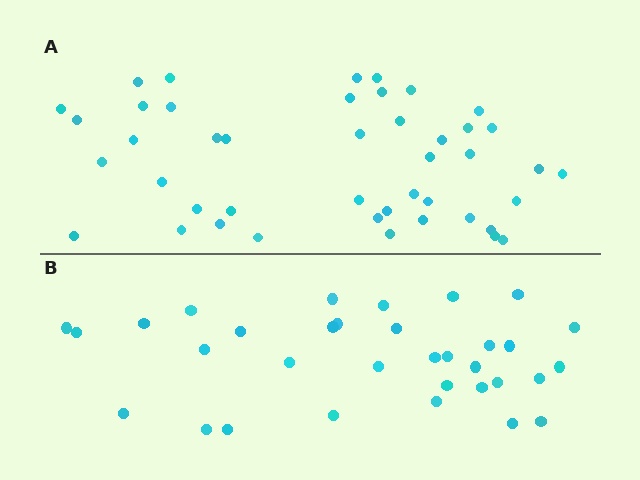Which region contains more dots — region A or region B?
Region A (the top region) has more dots.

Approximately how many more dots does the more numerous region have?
Region A has roughly 12 or so more dots than region B.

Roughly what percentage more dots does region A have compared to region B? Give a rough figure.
About 35% more.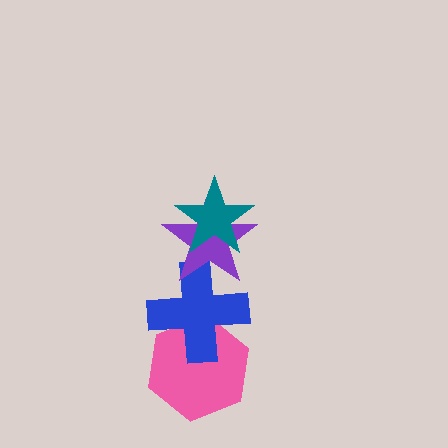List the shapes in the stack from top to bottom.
From top to bottom: the teal star, the purple star, the blue cross, the pink hexagon.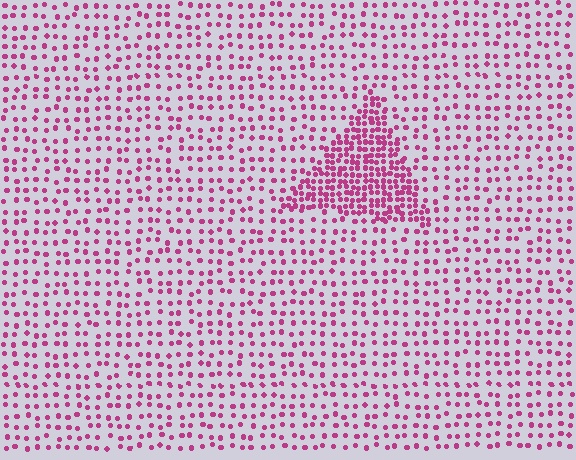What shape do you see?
I see a triangle.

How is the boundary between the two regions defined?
The boundary is defined by a change in element density (approximately 2.6x ratio). All elements are the same color, size, and shape.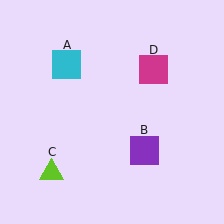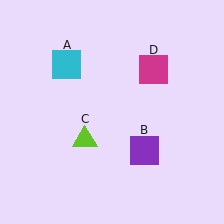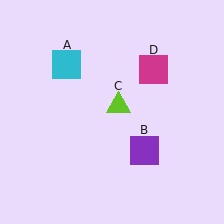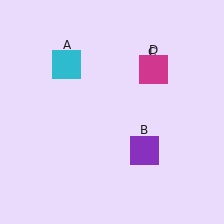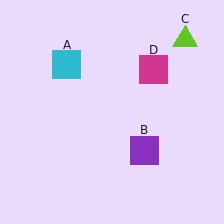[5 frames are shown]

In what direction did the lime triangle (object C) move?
The lime triangle (object C) moved up and to the right.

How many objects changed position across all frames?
1 object changed position: lime triangle (object C).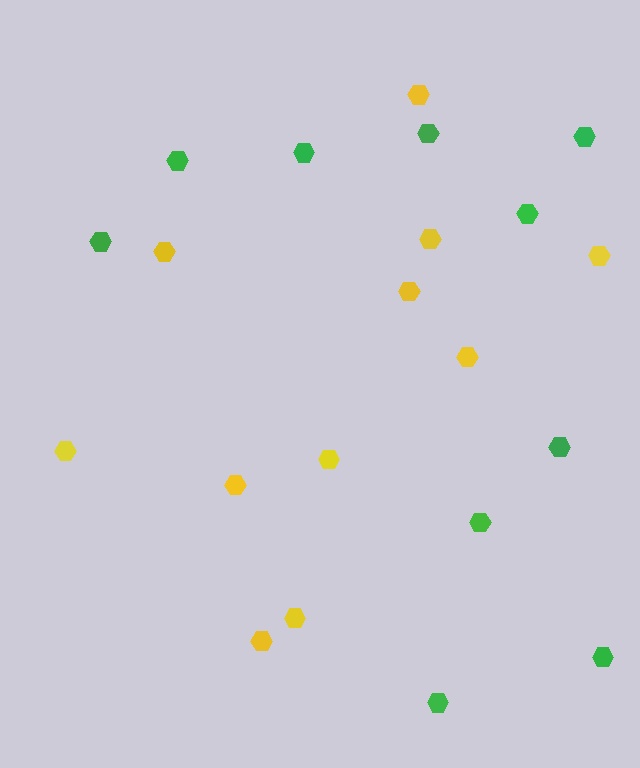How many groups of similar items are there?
There are 2 groups: one group of green hexagons (10) and one group of yellow hexagons (11).